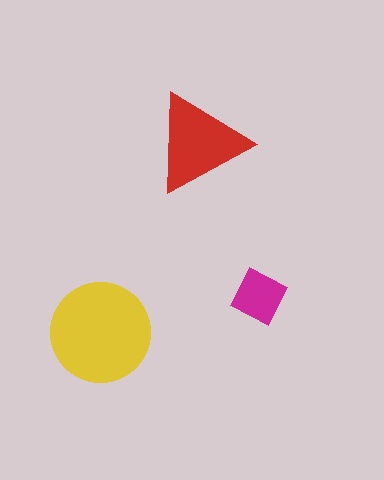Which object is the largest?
The yellow circle.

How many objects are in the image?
There are 3 objects in the image.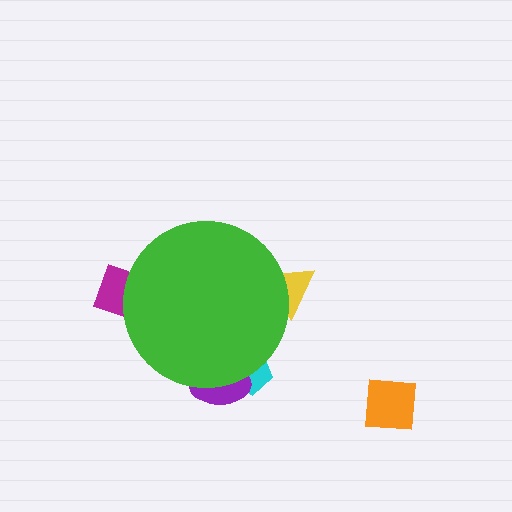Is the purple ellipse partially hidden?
Yes, the purple ellipse is partially hidden behind the green circle.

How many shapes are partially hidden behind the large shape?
4 shapes are partially hidden.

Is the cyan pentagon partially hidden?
Yes, the cyan pentagon is partially hidden behind the green circle.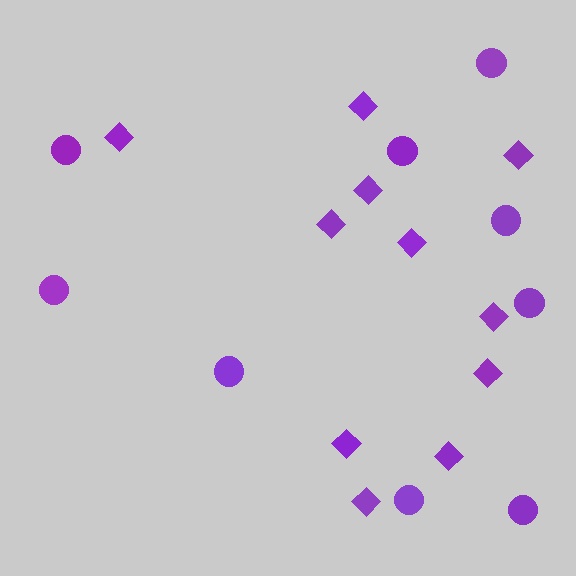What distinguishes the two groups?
There are 2 groups: one group of diamonds (11) and one group of circles (9).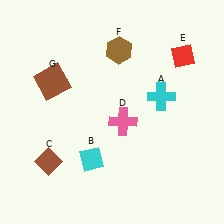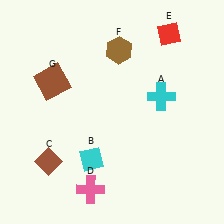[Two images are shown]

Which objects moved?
The objects that moved are: the pink cross (D), the red diamond (E).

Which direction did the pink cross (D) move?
The pink cross (D) moved down.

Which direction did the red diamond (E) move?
The red diamond (E) moved up.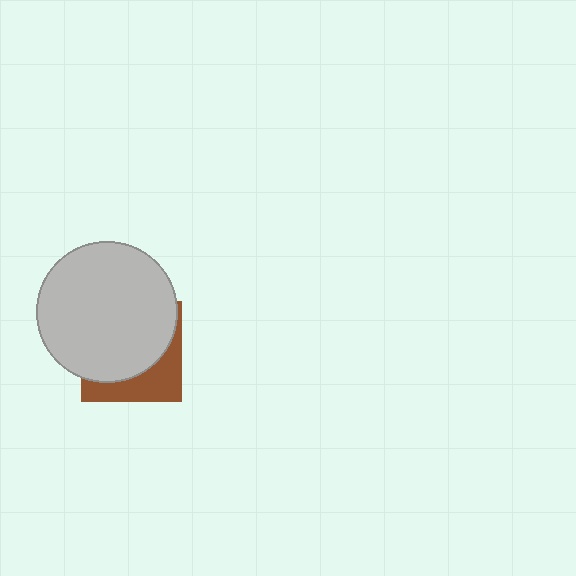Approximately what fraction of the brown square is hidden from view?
Roughly 67% of the brown square is hidden behind the light gray circle.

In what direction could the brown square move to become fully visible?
The brown square could move toward the lower-right. That would shift it out from behind the light gray circle entirely.